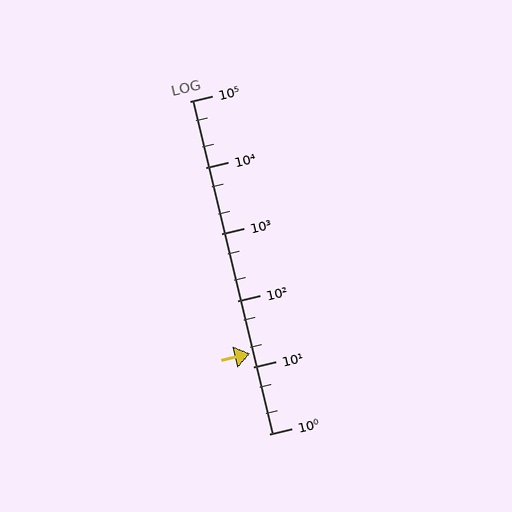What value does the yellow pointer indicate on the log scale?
The pointer indicates approximately 16.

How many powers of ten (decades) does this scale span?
The scale spans 5 decades, from 1 to 100000.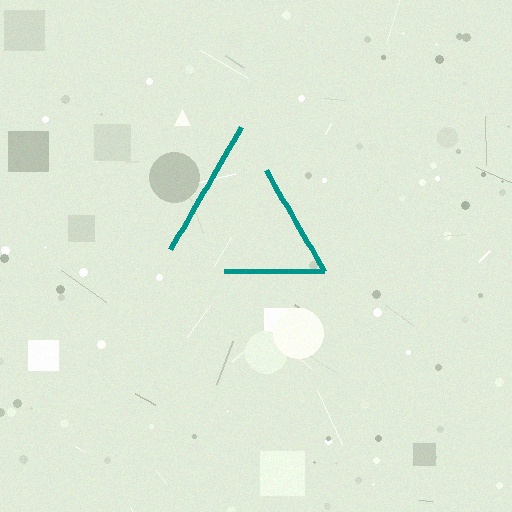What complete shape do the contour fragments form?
The contour fragments form a triangle.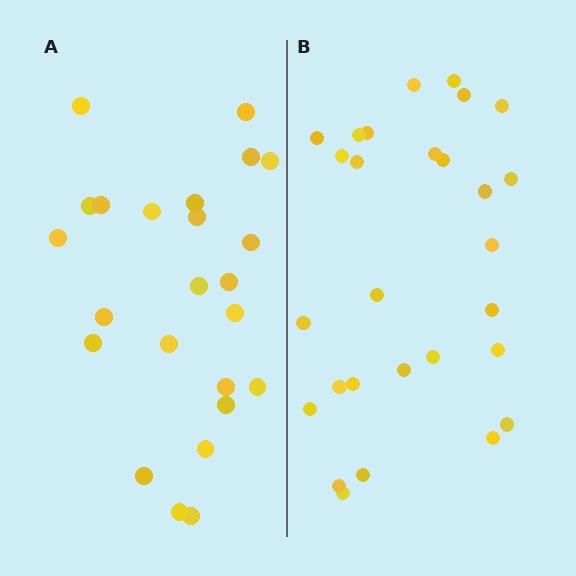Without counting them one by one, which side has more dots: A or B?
Region B (the right region) has more dots.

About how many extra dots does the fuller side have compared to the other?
Region B has about 4 more dots than region A.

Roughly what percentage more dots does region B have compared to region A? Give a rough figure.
About 15% more.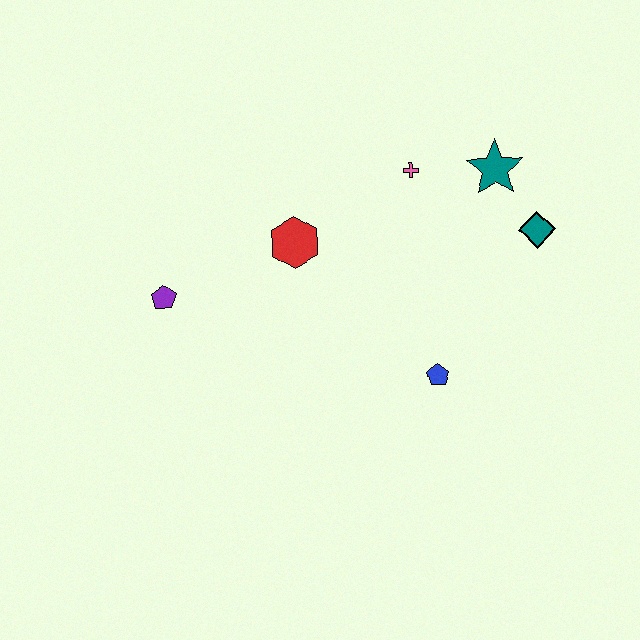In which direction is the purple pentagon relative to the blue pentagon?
The purple pentagon is to the left of the blue pentagon.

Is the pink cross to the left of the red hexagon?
No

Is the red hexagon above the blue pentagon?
Yes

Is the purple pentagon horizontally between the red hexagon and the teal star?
No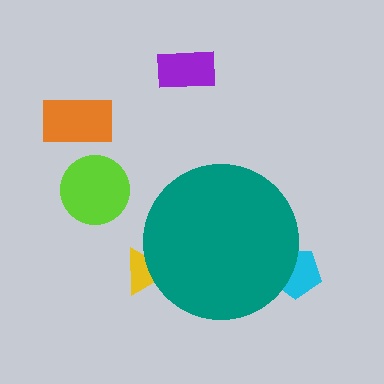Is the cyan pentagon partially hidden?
Yes, the cyan pentagon is partially hidden behind the teal circle.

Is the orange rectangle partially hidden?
No, the orange rectangle is fully visible.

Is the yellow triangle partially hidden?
Yes, the yellow triangle is partially hidden behind the teal circle.